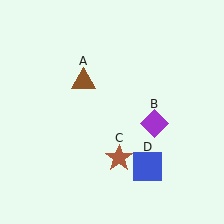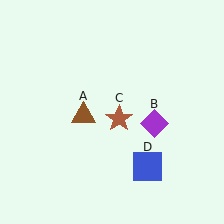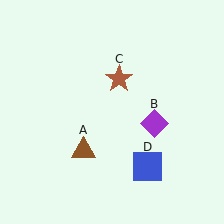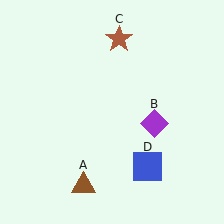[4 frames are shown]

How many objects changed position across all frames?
2 objects changed position: brown triangle (object A), brown star (object C).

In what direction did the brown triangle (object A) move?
The brown triangle (object A) moved down.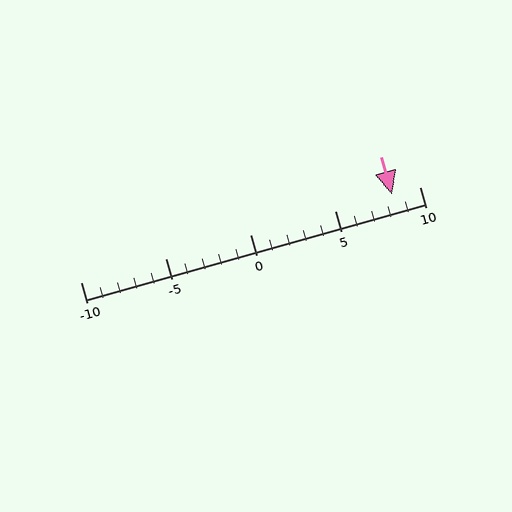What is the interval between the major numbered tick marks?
The major tick marks are spaced 5 units apart.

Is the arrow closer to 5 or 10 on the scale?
The arrow is closer to 10.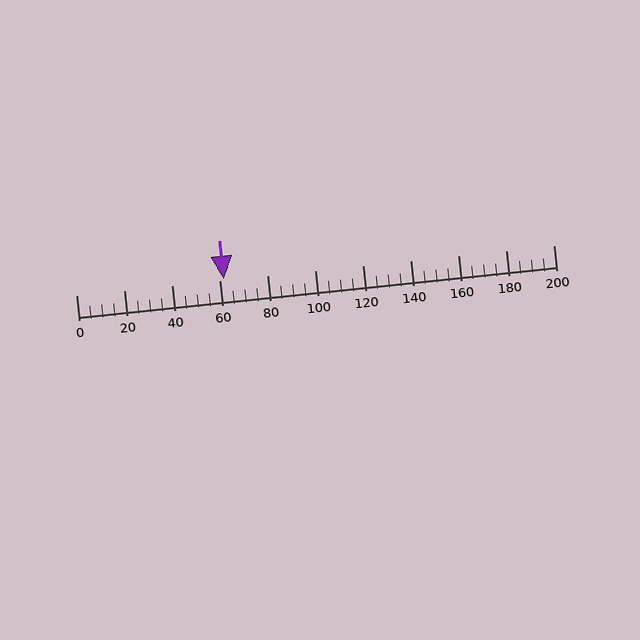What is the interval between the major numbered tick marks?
The major tick marks are spaced 20 units apart.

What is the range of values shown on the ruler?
The ruler shows values from 0 to 200.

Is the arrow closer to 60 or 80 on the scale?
The arrow is closer to 60.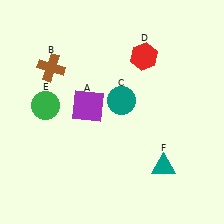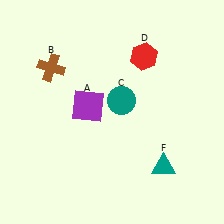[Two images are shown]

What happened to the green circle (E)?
The green circle (E) was removed in Image 2. It was in the top-left area of Image 1.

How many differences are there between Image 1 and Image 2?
There is 1 difference between the two images.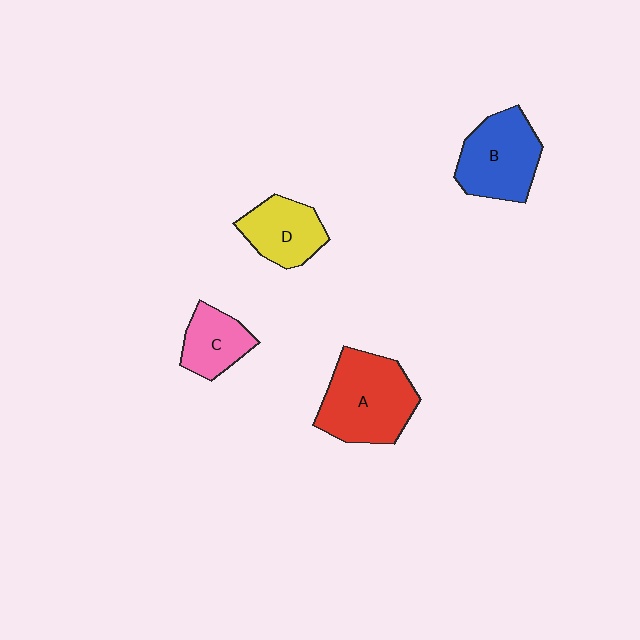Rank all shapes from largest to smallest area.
From largest to smallest: A (red), B (blue), D (yellow), C (pink).